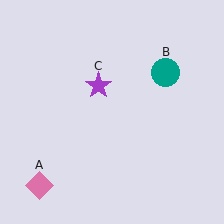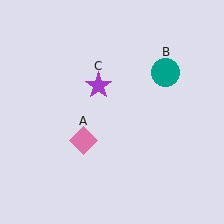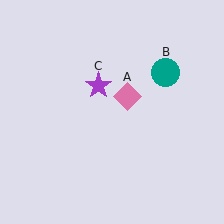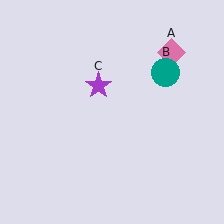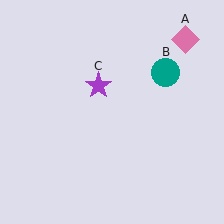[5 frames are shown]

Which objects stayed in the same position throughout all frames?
Teal circle (object B) and purple star (object C) remained stationary.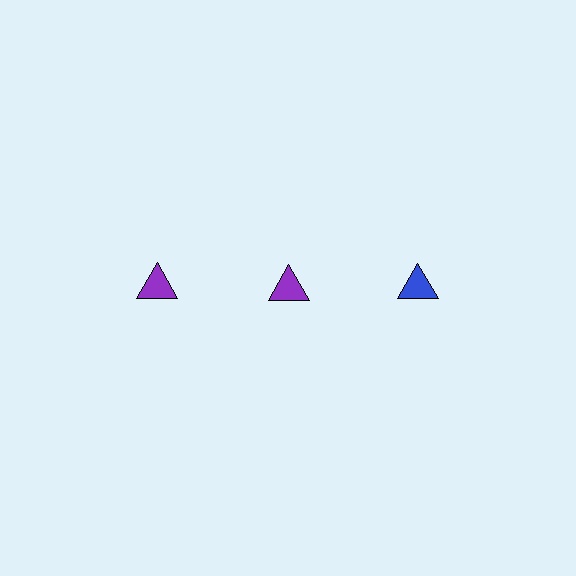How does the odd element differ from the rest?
It has a different color: blue instead of purple.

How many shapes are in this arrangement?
There are 3 shapes arranged in a grid pattern.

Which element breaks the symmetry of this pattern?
The blue triangle in the top row, center column breaks the symmetry. All other shapes are purple triangles.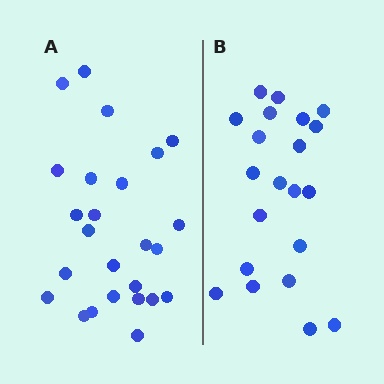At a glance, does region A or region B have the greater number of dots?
Region A (the left region) has more dots.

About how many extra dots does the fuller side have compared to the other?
Region A has about 4 more dots than region B.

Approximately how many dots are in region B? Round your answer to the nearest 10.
About 20 dots. (The exact count is 21, which rounds to 20.)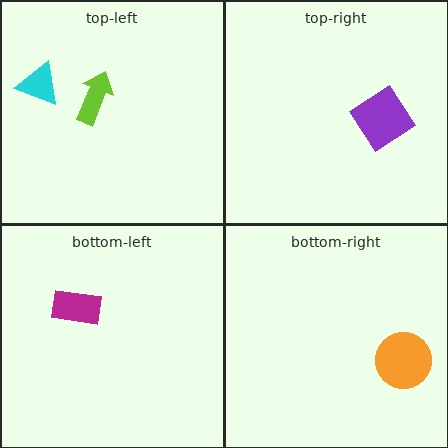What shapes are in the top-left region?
The cyan triangle, the lime arrow.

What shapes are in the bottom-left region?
The magenta rectangle.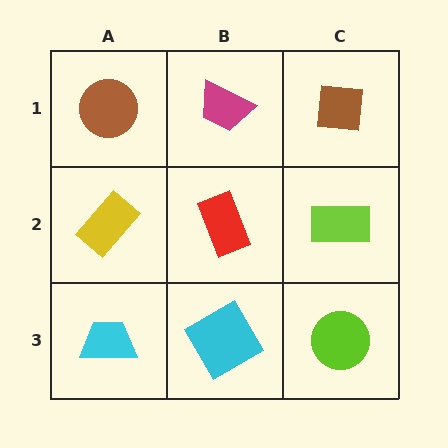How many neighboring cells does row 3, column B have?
3.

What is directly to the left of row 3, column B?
A cyan trapezoid.